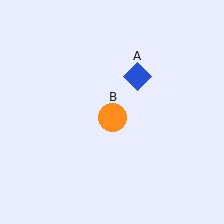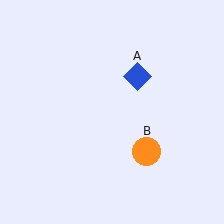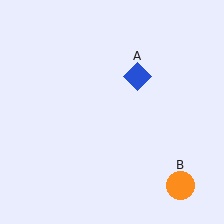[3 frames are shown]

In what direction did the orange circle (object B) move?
The orange circle (object B) moved down and to the right.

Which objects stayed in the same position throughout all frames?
Blue diamond (object A) remained stationary.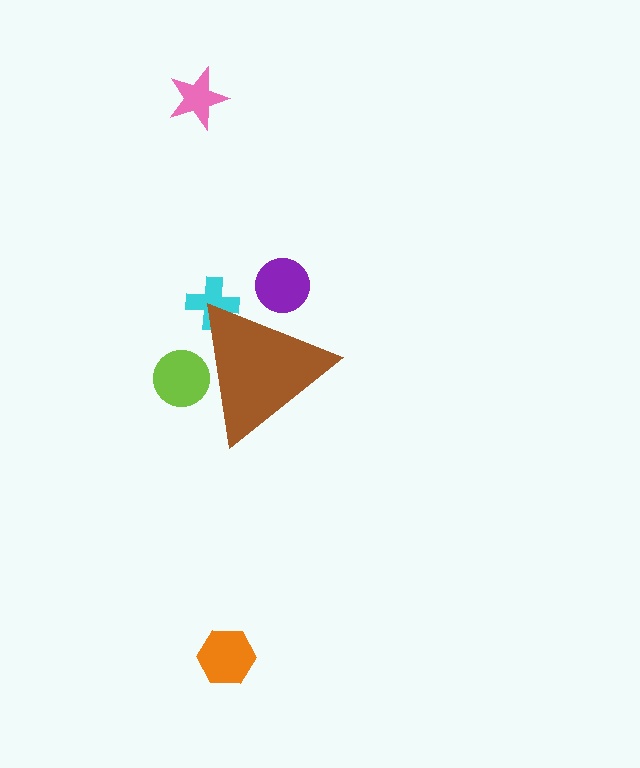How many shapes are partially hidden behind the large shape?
3 shapes are partially hidden.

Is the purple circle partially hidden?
Yes, the purple circle is partially hidden behind the brown triangle.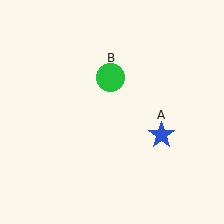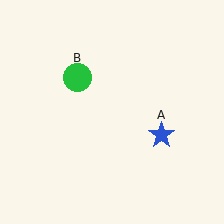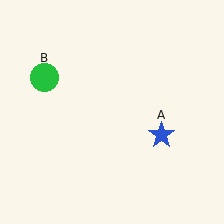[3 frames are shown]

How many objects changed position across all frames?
1 object changed position: green circle (object B).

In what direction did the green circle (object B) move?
The green circle (object B) moved left.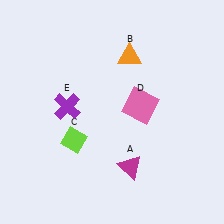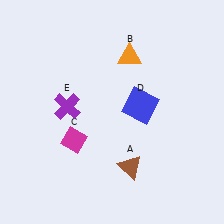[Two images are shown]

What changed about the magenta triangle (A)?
In Image 1, A is magenta. In Image 2, it changed to brown.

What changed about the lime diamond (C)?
In Image 1, C is lime. In Image 2, it changed to magenta.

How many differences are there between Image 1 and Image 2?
There are 3 differences between the two images.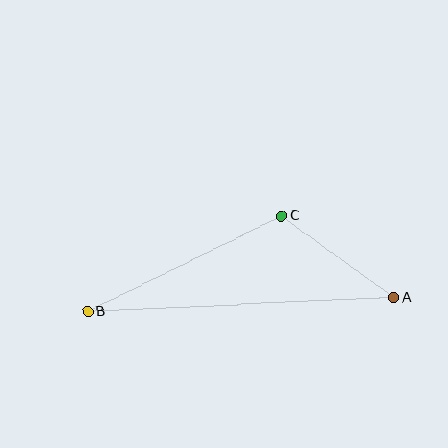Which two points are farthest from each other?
Points A and B are farthest from each other.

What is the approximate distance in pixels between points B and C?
The distance between B and C is approximately 216 pixels.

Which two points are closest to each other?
Points A and C are closest to each other.